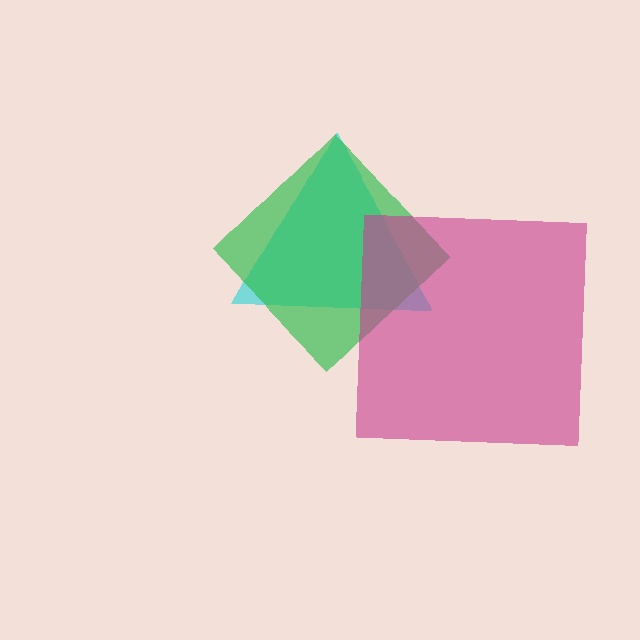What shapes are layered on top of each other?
The layered shapes are: a cyan triangle, a green diamond, a magenta square.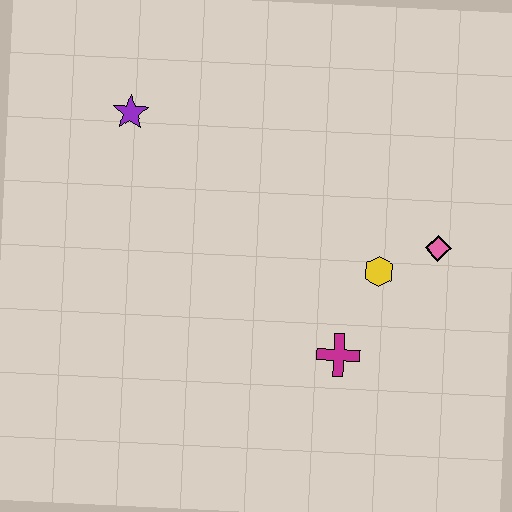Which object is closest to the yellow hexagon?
The pink diamond is closest to the yellow hexagon.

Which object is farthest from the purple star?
The pink diamond is farthest from the purple star.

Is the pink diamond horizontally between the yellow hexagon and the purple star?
No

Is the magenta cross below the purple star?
Yes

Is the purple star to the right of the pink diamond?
No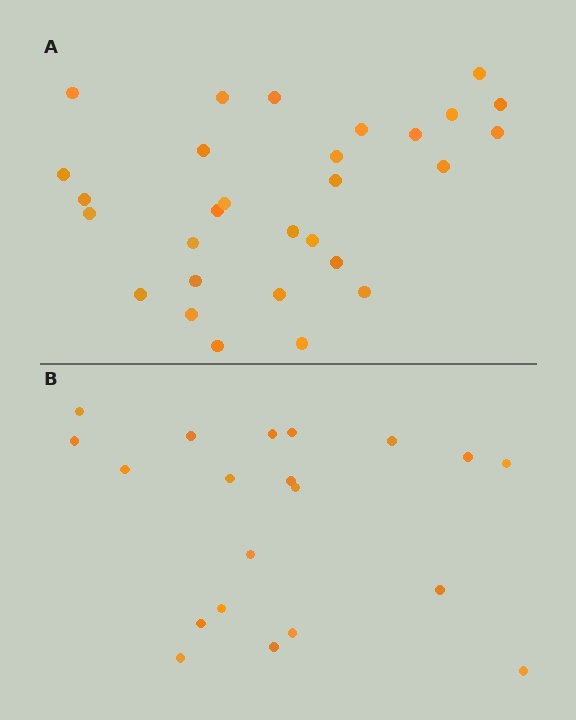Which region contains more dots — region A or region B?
Region A (the top region) has more dots.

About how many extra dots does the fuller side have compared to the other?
Region A has roughly 8 or so more dots than region B.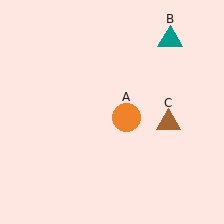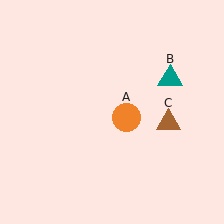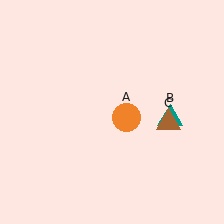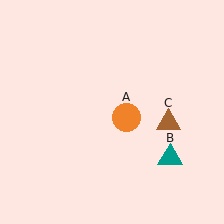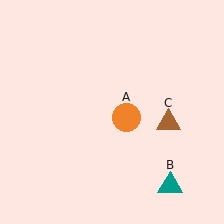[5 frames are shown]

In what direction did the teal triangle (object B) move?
The teal triangle (object B) moved down.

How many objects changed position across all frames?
1 object changed position: teal triangle (object B).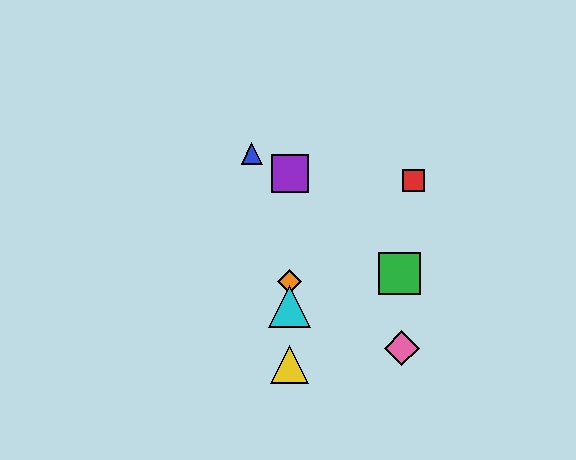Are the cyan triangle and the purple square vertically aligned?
Yes, both are at x≈290.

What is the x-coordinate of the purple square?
The purple square is at x≈290.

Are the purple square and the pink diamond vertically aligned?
No, the purple square is at x≈290 and the pink diamond is at x≈402.